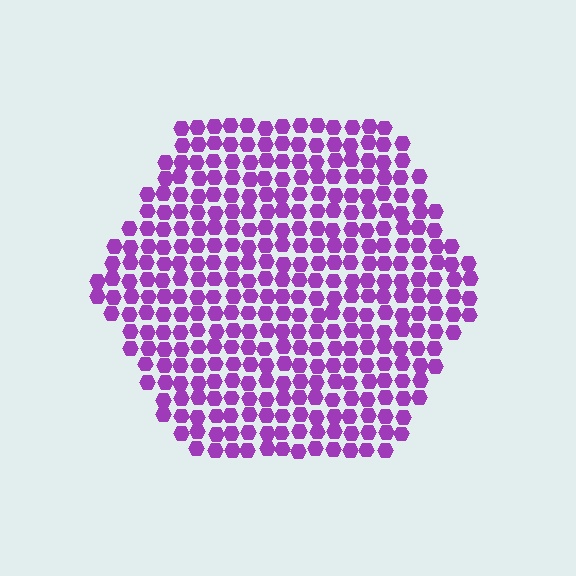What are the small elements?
The small elements are hexagons.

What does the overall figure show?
The overall figure shows a hexagon.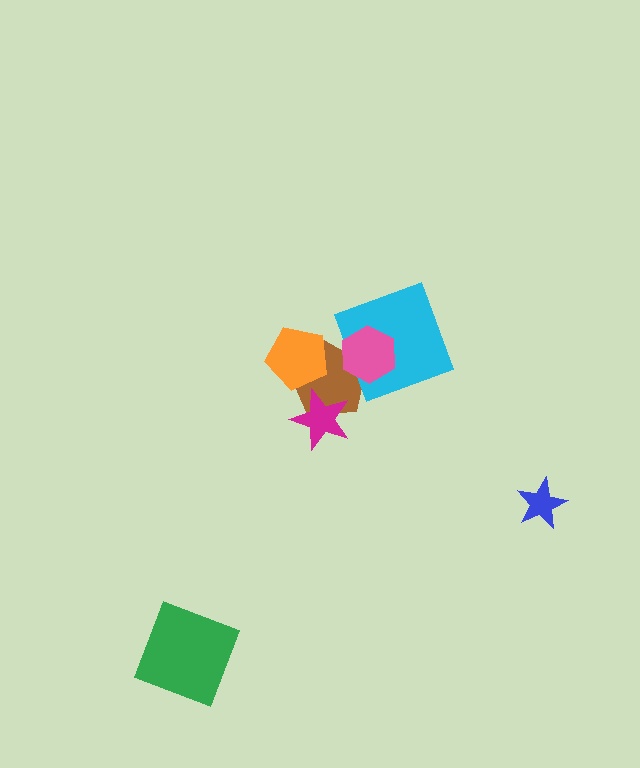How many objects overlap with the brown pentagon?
4 objects overlap with the brown pentagon.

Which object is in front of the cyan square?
The pink hexagon is in front of the cyan square.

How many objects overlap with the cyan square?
2 objects overlap with the cyan square.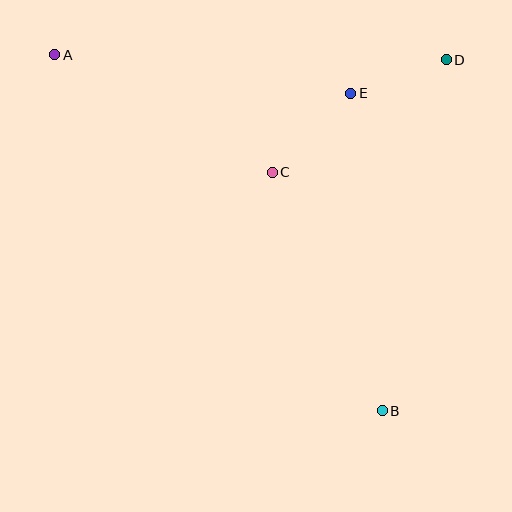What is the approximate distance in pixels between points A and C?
The distance between A and C is approximately 247 pixels.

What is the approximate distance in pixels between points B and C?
The distance between B and C is approximately 263 pixels.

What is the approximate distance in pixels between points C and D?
The distance between C and D is approximately 207 pixels.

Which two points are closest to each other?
Points D and E are closest to each other.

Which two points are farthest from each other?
Points A and B are farthest from each other.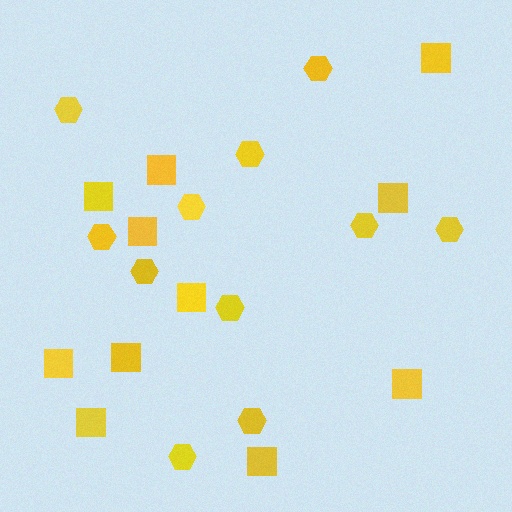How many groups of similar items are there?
There are 2 groups: one group of hexagons (11) and one group of squares (11).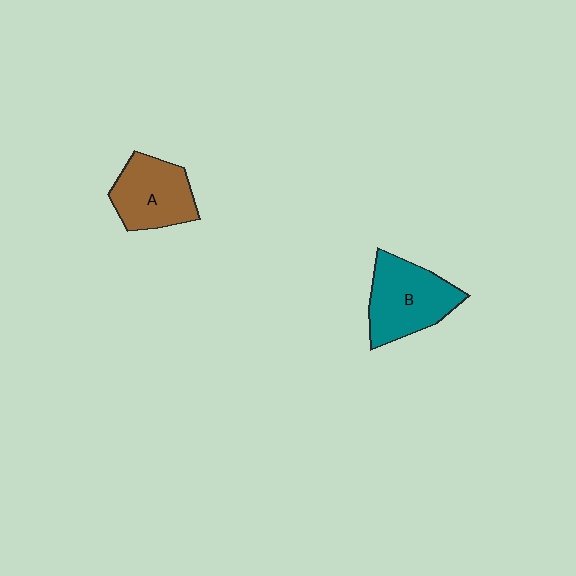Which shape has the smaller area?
Shape A (brown).